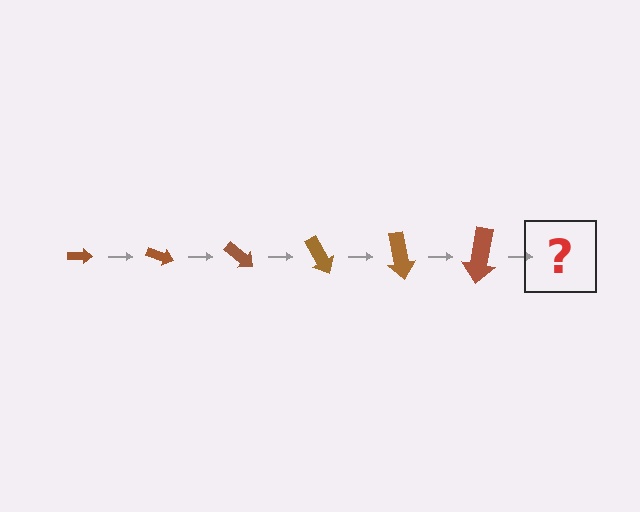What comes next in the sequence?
The next element should be an arrow, larger than the previous one and rotated 120 degrees from the start.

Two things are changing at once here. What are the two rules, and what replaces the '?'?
The two rules are that the arrow grows larger each step and it rotates 20 degrees each step. The '?' should be an arrow, larger than the previous one and rotated 120 degrees from the start.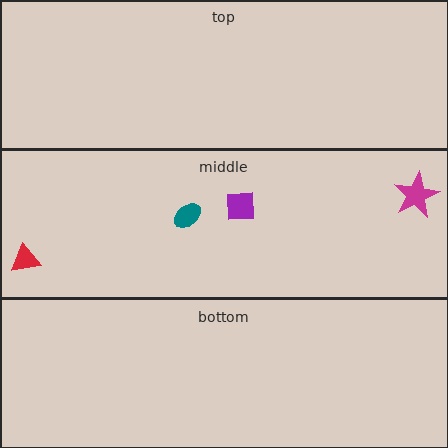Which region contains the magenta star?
The middle region.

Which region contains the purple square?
The middle region.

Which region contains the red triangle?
The middle region.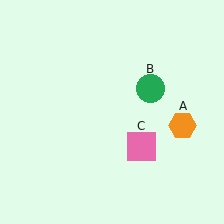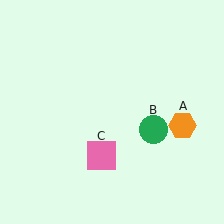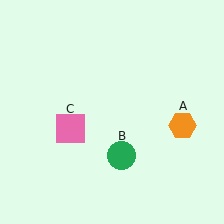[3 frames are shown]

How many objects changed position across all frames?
2 objects changed position: green circle (object B), pink square (object C).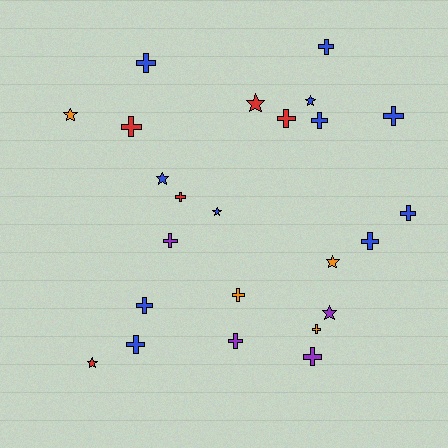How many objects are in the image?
There are 24 objects.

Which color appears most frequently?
Blue, with 11 objects.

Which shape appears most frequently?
Cross, with 16 objects.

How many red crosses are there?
There are 3 red crosses.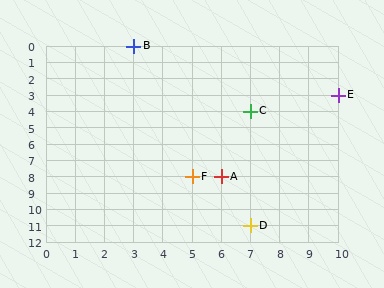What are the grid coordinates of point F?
Point F is at grid coordinates (5, 8).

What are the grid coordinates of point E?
Point E is at grid coordinates (10, 3).